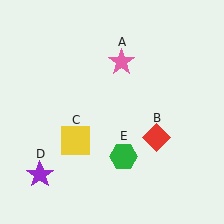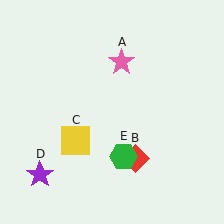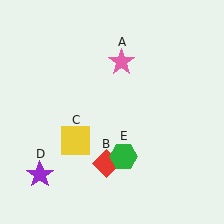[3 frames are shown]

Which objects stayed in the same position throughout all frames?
Pink star (object A) and yellow square (object C) and purple star (object D) and green hexagon (object E) remained stationary.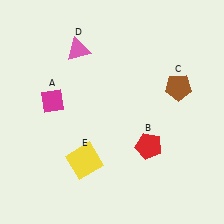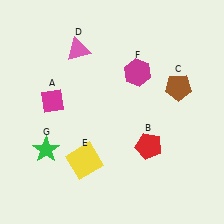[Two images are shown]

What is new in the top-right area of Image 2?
A magenta hexagon (F) was added in the top-right area of Image 2.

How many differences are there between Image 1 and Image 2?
There are 2 differences between the two images.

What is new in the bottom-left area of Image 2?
A green star (G) was added in the bottom-left area of Image 2.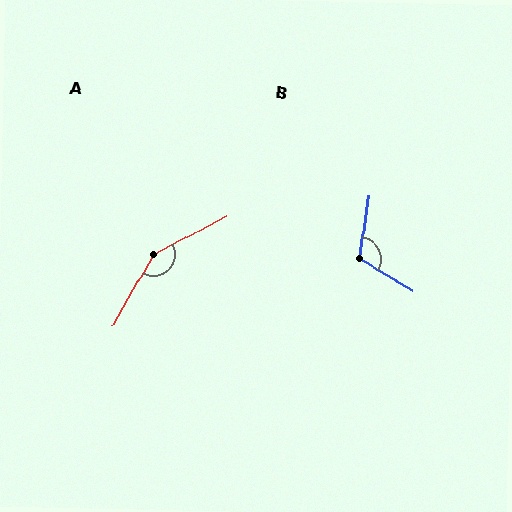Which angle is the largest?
A, at approximately 147 degrees.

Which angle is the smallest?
B, at approximately 113 degrees.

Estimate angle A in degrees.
Approximately 147 degrees.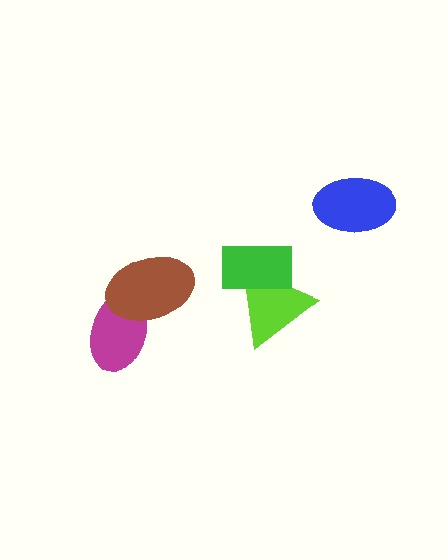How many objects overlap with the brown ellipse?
1 object overlaps with the brown ellipse.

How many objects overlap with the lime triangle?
1 object overlaps with the lime triangle.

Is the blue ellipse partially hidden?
No, no other shape covers it.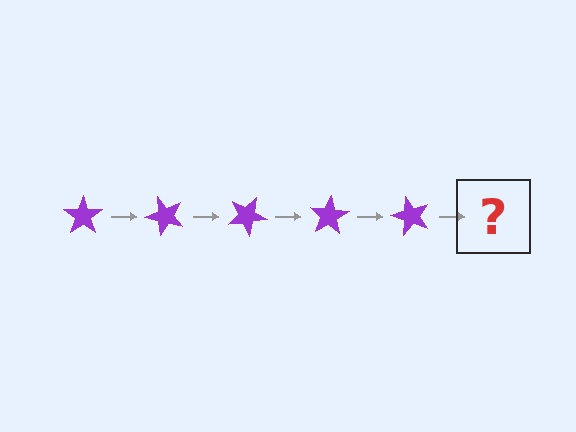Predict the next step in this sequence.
The next step is a purple star rotated 250 degrees.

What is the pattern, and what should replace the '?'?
The pattern is that the star rotates 50 degrees each step. The '?' should be a purple star rotated 250 degrees.